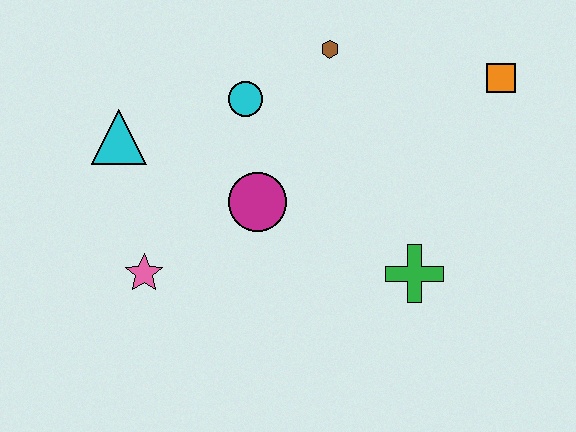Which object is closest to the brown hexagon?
The cyan circle is closest to the brown hexagon.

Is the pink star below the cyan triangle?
Yes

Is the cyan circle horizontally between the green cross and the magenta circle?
No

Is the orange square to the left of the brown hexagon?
No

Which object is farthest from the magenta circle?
The orange square is farthest from the magenta circle.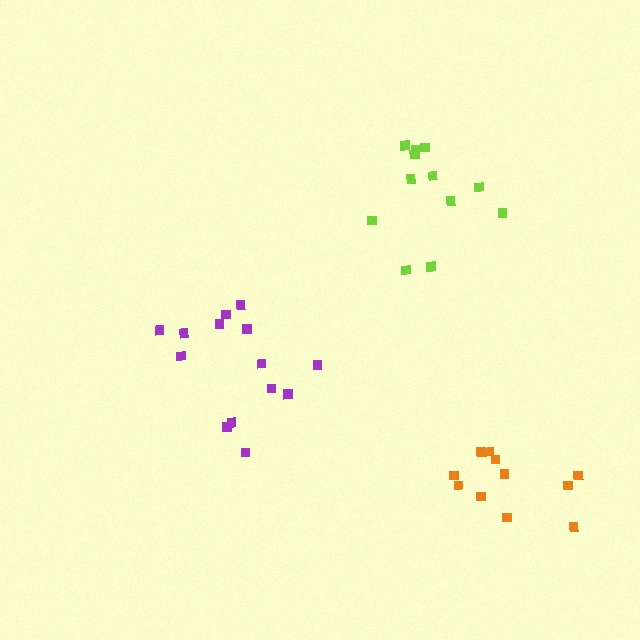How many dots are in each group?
Group 1: 14 dots, Group 2: 12 dots, Group 3: 11 dots (37 total).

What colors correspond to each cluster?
The clusters are colored: purple, lime, orange.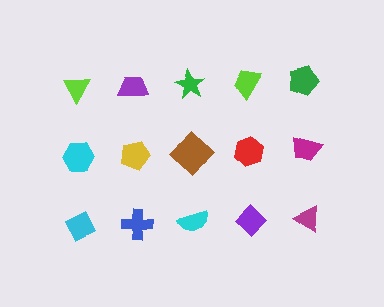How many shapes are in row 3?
5 shapes.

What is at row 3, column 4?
A purple diamond.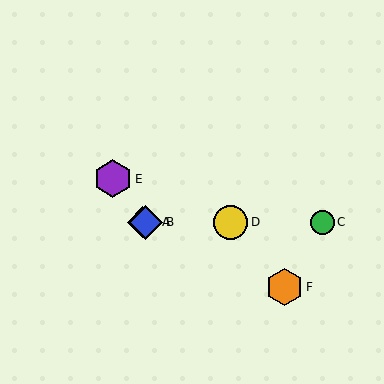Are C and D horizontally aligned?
Yes, both are at y≈222.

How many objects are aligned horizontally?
4 objects (A, B, C, D) are aligned horizontally.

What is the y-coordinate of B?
Object B is at y≈222.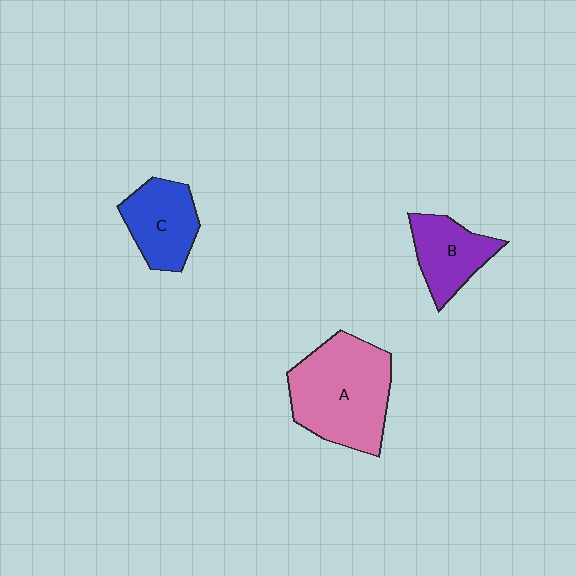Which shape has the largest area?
Shape A (pink).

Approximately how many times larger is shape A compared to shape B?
Approximately 1.9 times.